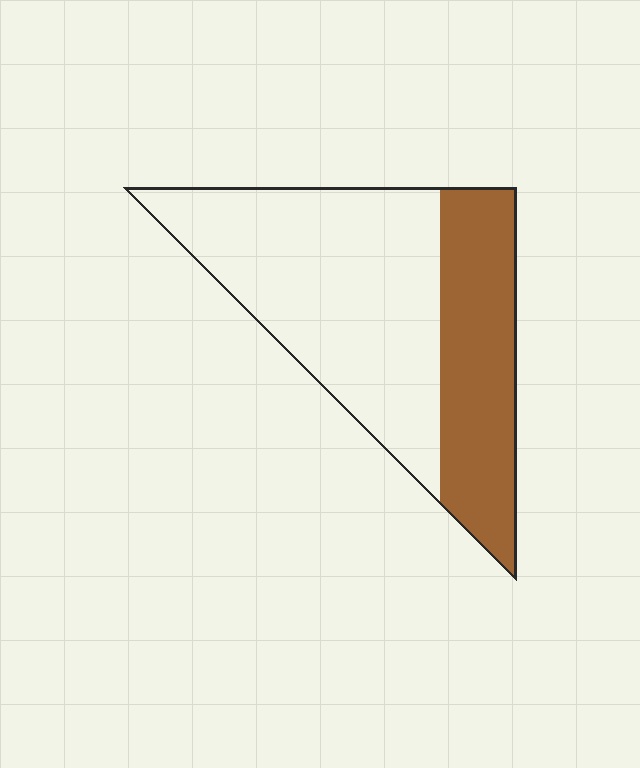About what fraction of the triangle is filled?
About one third (1/3).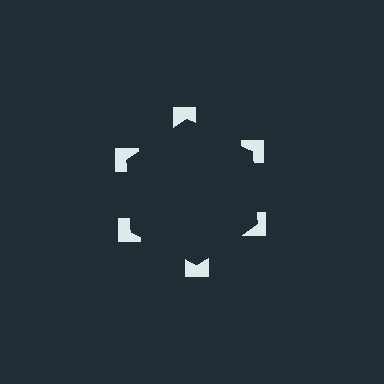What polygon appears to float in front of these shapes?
An illusory hexagon — its edges are inferred from the aligned wedge cuts in the notched squares, not physically drawn.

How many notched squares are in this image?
There are 6 — one at each vertex of the illusory hexagon.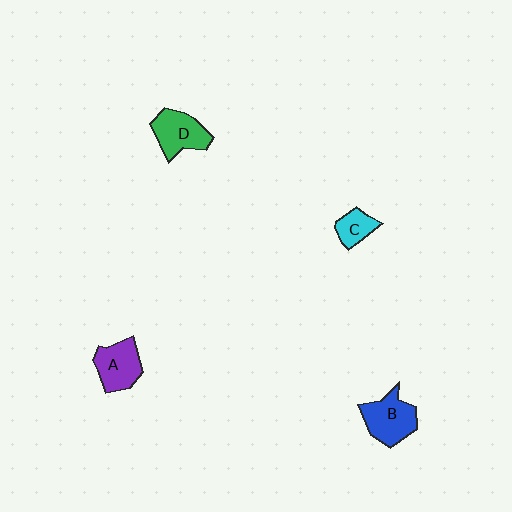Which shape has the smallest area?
Shape C (cyan).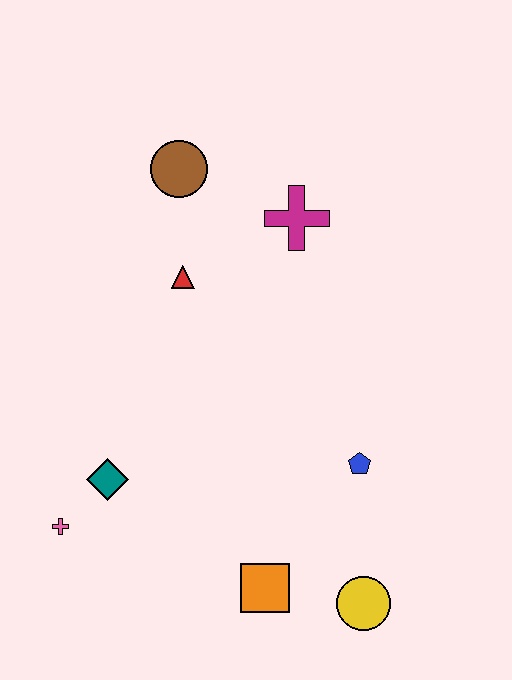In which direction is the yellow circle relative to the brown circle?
The yellow circle is below the brown circle.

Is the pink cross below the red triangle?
Yes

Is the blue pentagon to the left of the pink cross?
No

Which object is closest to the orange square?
The yellow circle is closest to the orange square.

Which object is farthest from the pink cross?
The magenta cross is farthest from the pink cross.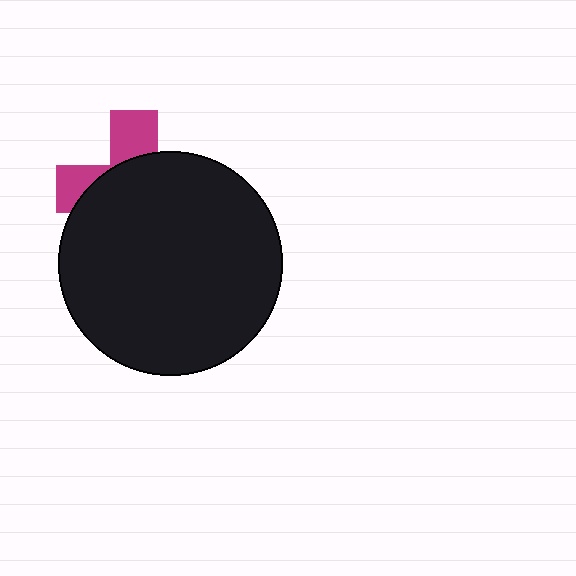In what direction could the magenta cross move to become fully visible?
The magenta cross could move up. That would shift it out from behind the black circle entirely.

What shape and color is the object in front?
The object in front is a black circle.